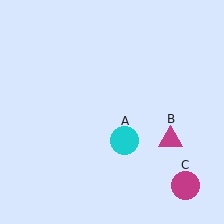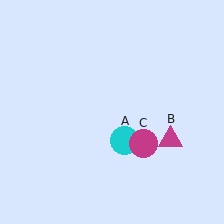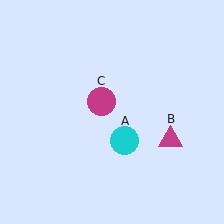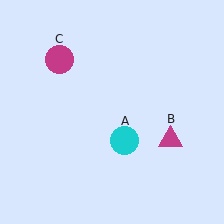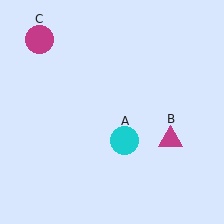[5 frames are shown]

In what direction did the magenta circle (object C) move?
The magenta circle (object C) moved up and to the left.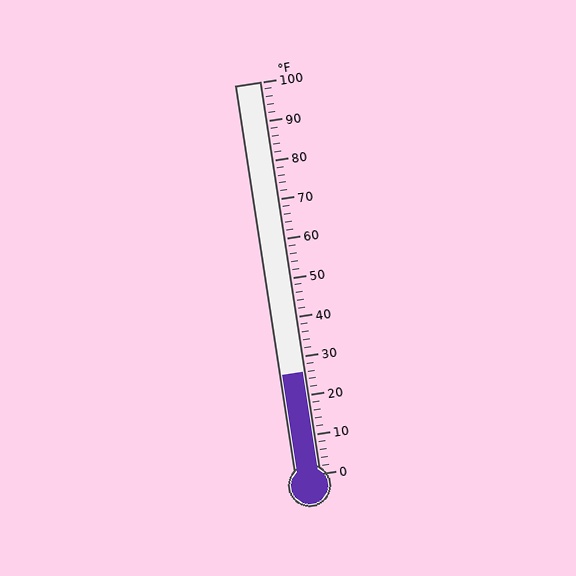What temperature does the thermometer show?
The thermometer shows approximately 26°F.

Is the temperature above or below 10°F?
The temperature is above 10°F.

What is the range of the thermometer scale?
The thermometer scale ranges from 0°F to 100°F.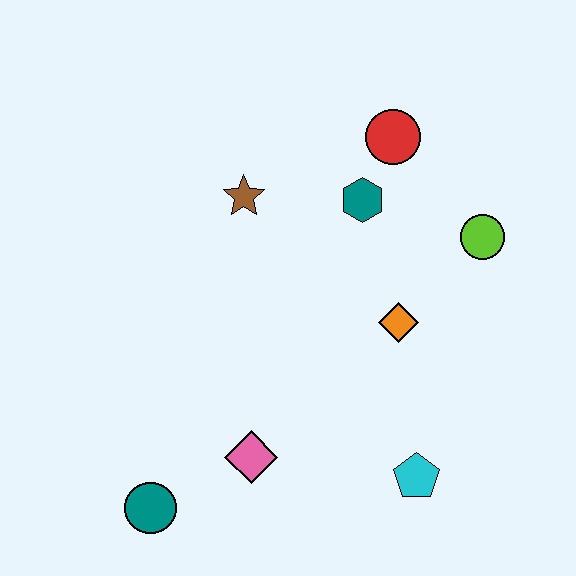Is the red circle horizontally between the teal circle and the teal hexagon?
No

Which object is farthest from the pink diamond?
The red circle is farthest from the pink diamond.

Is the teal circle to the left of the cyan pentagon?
Yes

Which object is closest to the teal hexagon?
The red circle is closest to the teal hexagon.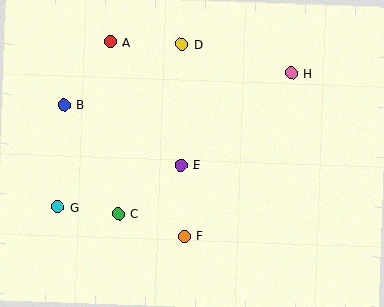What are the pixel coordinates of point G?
Point G is at (58, 207).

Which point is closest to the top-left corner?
Point A is closest to the top-left corner.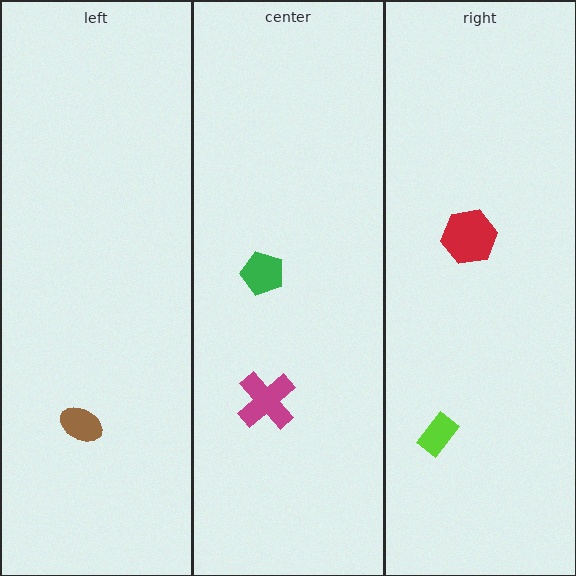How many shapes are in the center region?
2.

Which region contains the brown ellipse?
The left region.